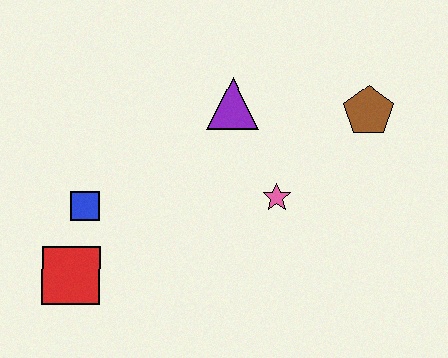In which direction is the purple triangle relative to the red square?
The purple triangle is above the red square.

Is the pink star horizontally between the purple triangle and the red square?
No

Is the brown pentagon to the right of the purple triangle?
Yes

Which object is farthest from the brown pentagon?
The red square is farthest from the brown pentagon.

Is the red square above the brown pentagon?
No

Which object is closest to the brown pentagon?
The pink star is closest to the brown pentagon.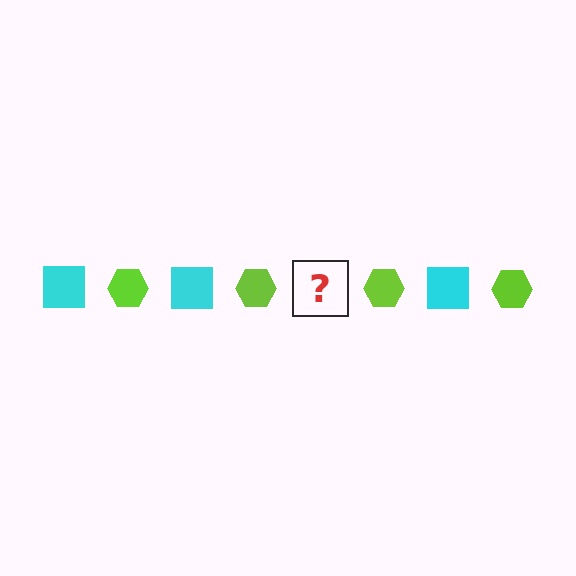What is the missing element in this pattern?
The missing element is a cyan square.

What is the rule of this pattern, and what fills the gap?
The rule is that the pattern alternates between cyan square and lime hexagon. The gap should be filled with a cyan square.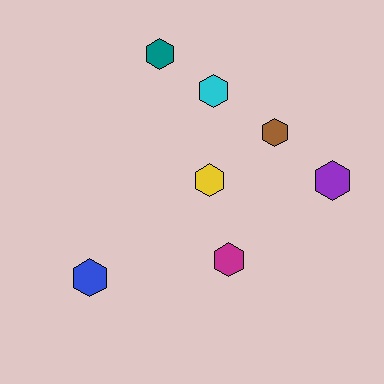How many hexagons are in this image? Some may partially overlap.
There are 7 hexagons.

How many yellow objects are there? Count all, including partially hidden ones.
There is 1 yellow object.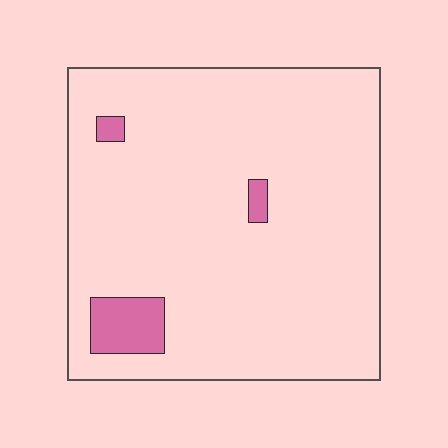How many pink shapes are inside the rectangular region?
3.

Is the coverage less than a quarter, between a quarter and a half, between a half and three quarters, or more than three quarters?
Less than a quarter.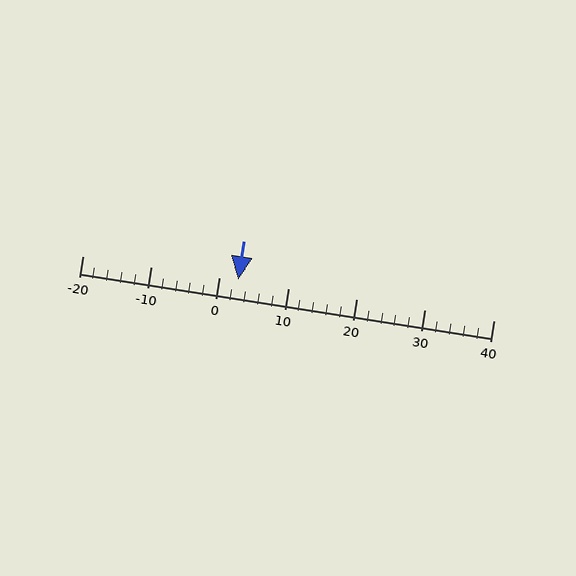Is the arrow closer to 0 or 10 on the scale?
The arrow is closer to 0.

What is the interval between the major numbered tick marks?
The major tick marks are spaced 10 units apart.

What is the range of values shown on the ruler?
The ruler shows values from -20 to 40.